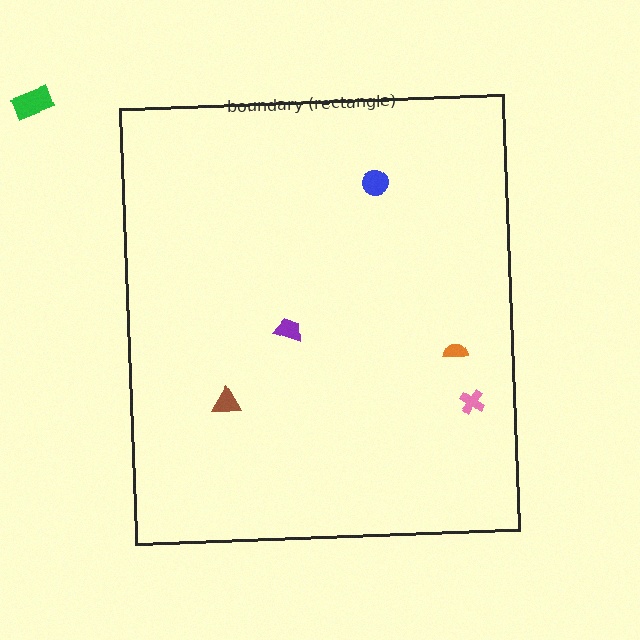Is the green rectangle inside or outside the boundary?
Outside.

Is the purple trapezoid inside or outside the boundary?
Inside.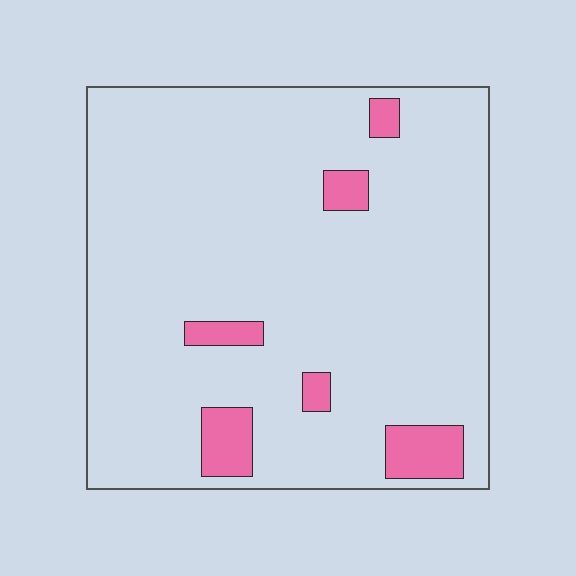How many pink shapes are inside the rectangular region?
6.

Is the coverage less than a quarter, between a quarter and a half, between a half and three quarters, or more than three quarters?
Less than a quarter.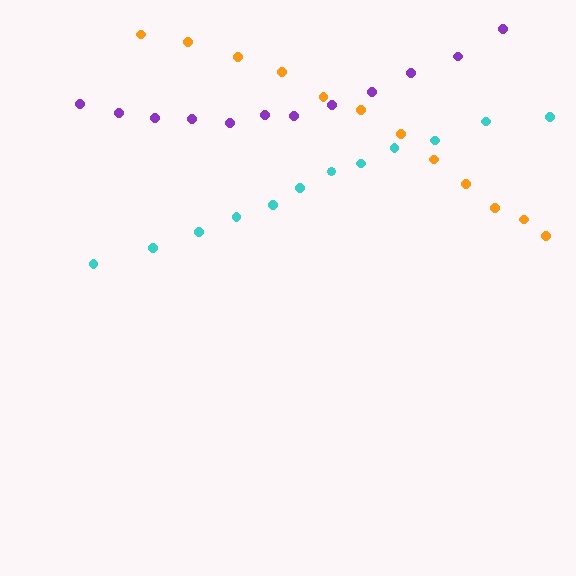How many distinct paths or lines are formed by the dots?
There are 3 distinct paths.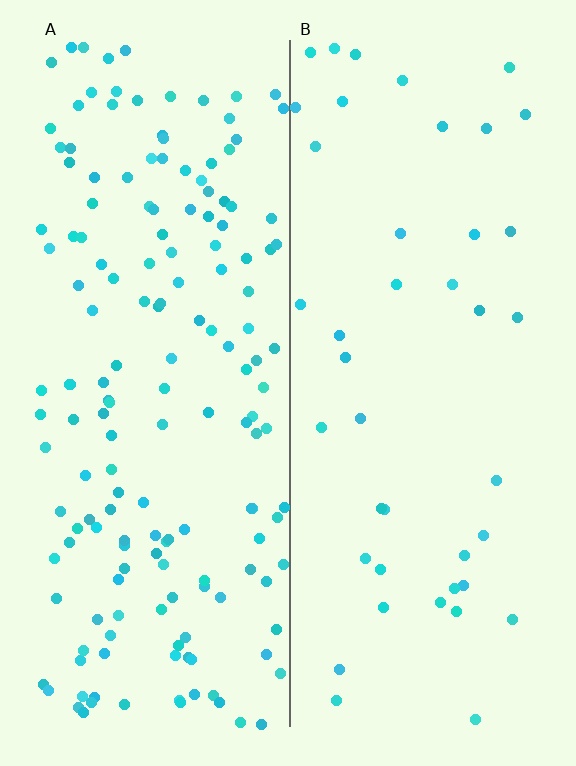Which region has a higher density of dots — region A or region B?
A (the left).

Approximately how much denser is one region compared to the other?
Approximately 3.9× — region A over region B.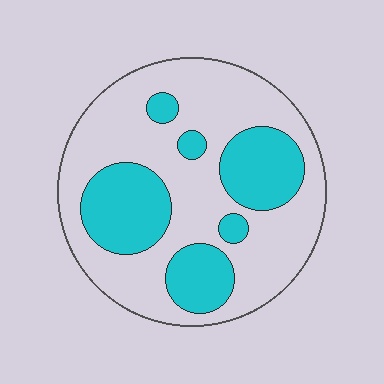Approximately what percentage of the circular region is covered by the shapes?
Approximately 35%.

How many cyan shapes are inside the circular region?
6.